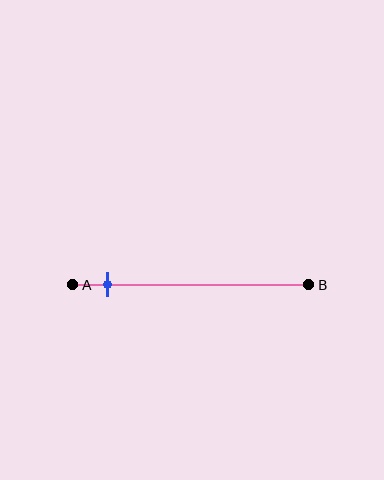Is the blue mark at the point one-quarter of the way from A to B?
No, the mark is at about 15% from A, not at the 25% one-quarter point.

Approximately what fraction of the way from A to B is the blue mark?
The blue mark is approximately 15% of the way from A to B.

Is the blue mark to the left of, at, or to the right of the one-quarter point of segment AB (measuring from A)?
The blue mark is to the left of the one-quarter point of segment AB.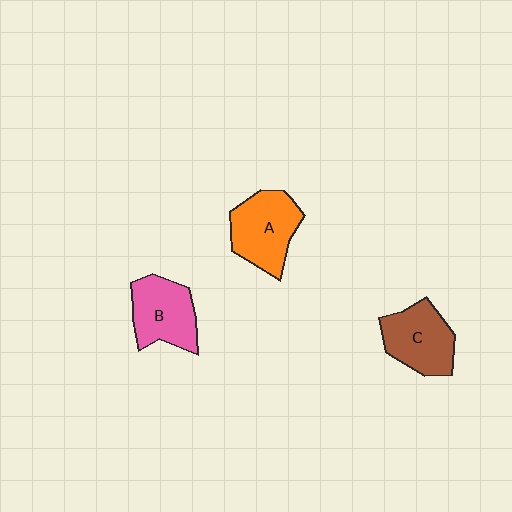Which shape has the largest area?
Shape A (orange).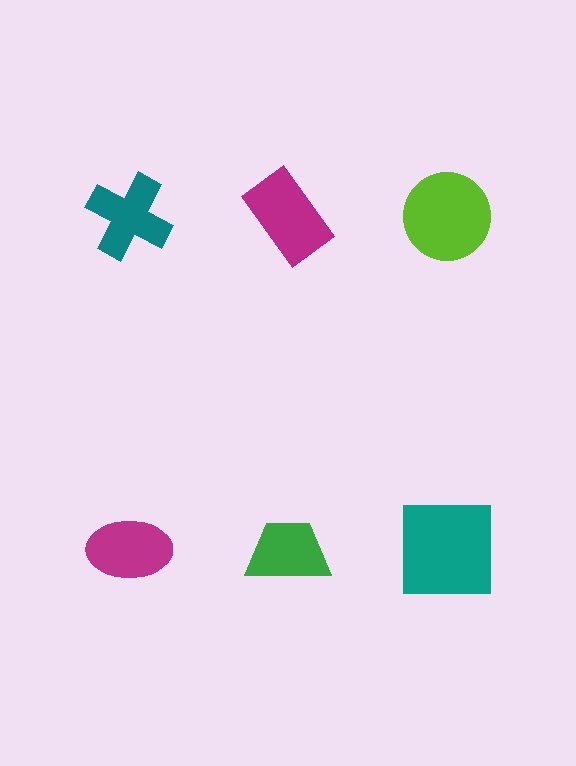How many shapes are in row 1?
3 shapes.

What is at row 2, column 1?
A magenta ellipse.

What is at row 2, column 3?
A teal square.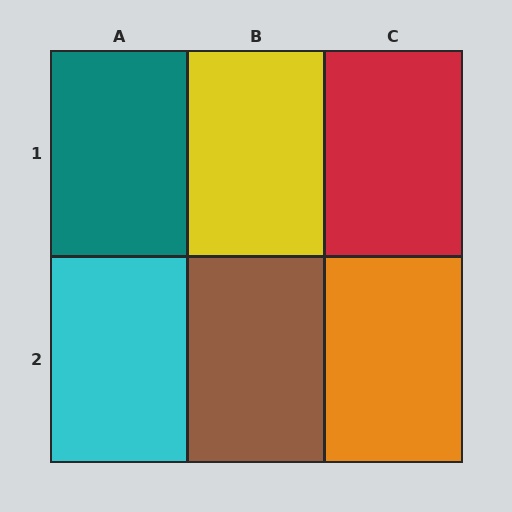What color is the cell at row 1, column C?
Red.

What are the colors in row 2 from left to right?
Cyan, brown, orange.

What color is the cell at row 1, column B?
Yellow.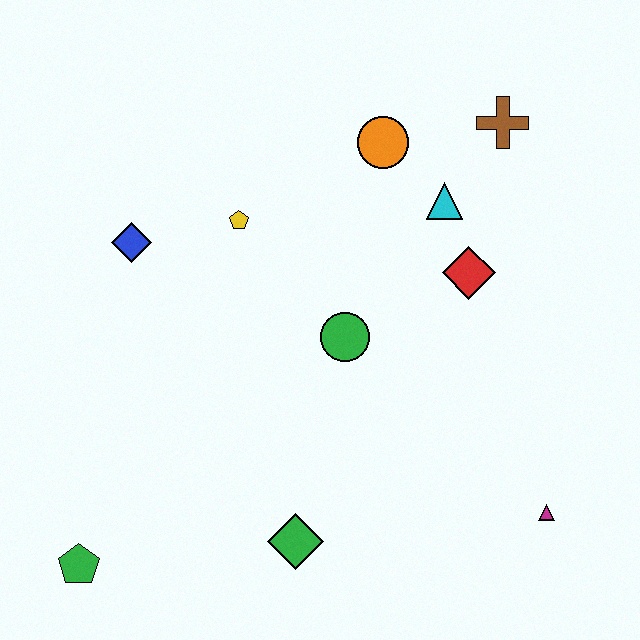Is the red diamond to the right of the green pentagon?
Yes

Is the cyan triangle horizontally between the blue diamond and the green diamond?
No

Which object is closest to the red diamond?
The cyan triangle is closest to the red diamond.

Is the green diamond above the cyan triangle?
No